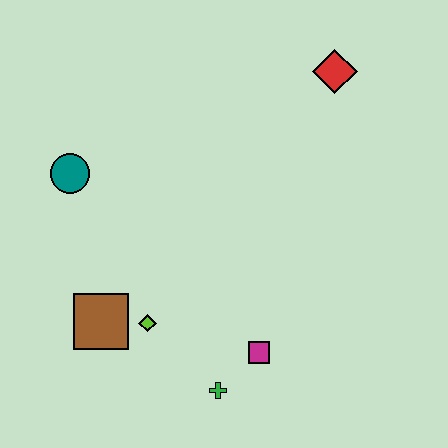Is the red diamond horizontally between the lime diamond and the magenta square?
No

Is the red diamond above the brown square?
Yes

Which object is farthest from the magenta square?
The red diamond is farthest from the magenta square.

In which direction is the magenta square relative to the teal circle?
The magenta square is to the right of the teal circle.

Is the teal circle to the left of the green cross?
Yes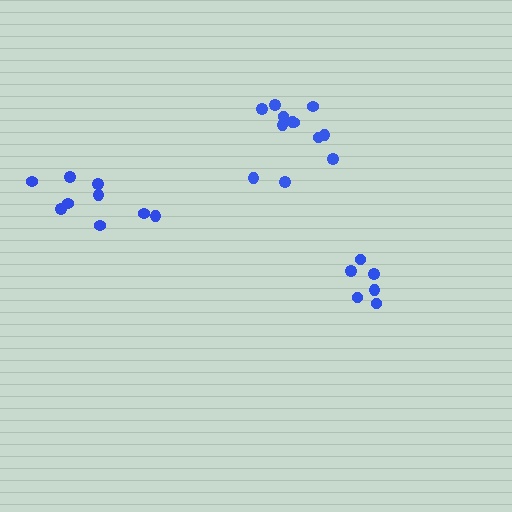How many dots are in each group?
Group 1: 6 dots, Group 2: 9 dots, Group 3: 12 dots (27 total).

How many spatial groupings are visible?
There are 3 spatial groupings.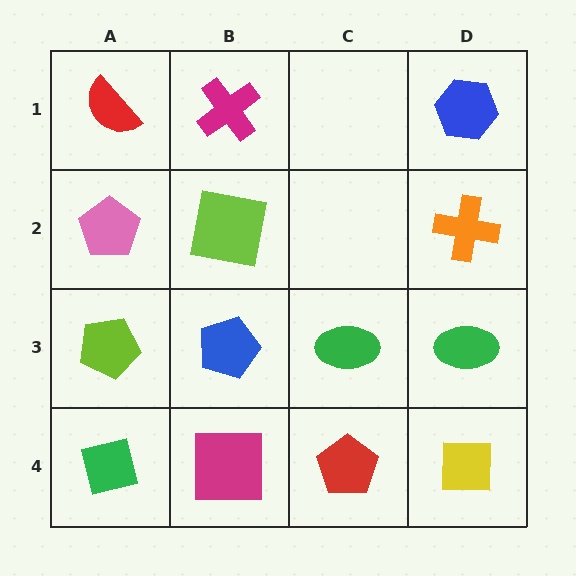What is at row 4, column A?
A green square.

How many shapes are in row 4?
4 shapes.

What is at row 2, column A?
A pink pentagon.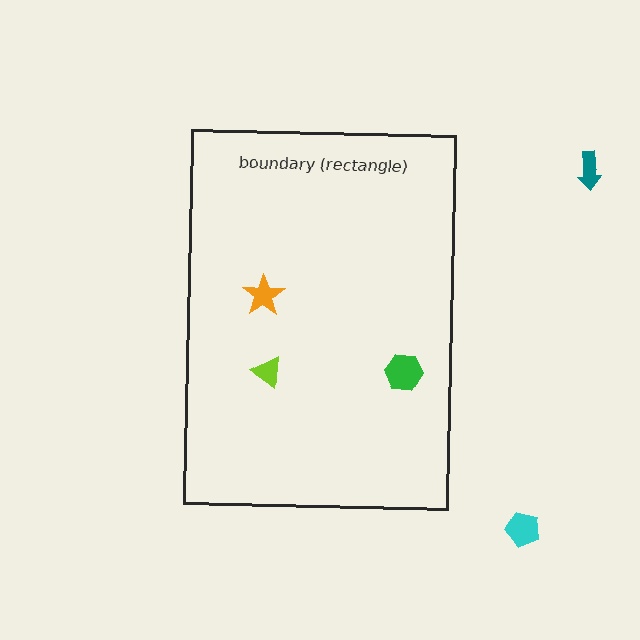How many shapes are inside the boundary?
3 inside, 2 outside.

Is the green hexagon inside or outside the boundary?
Inside.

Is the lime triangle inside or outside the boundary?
Inside.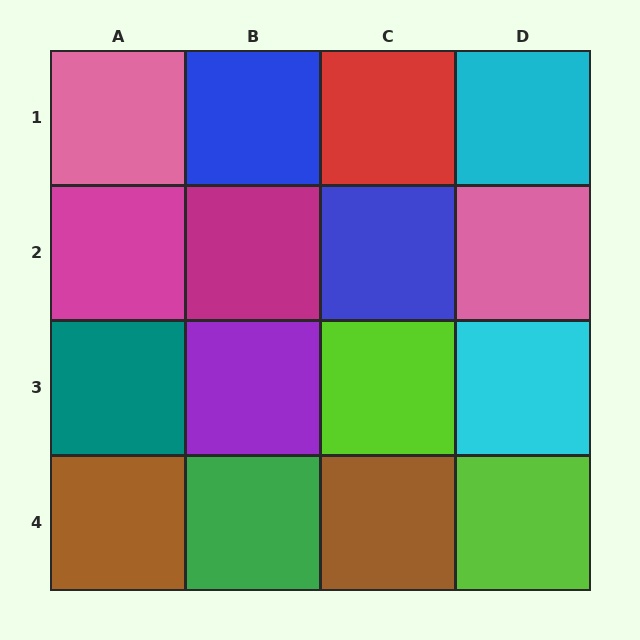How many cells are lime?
2 cells are lime.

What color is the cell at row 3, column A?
Teal.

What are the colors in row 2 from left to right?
Magenta, magenta, blue, pink.